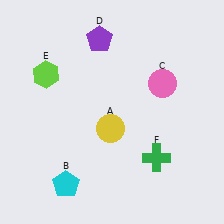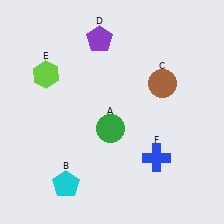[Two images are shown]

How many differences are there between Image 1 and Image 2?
There are 3 differences between the two images.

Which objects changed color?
A changed from yellow to green. C changed from pink to brown. F changed from green to blue.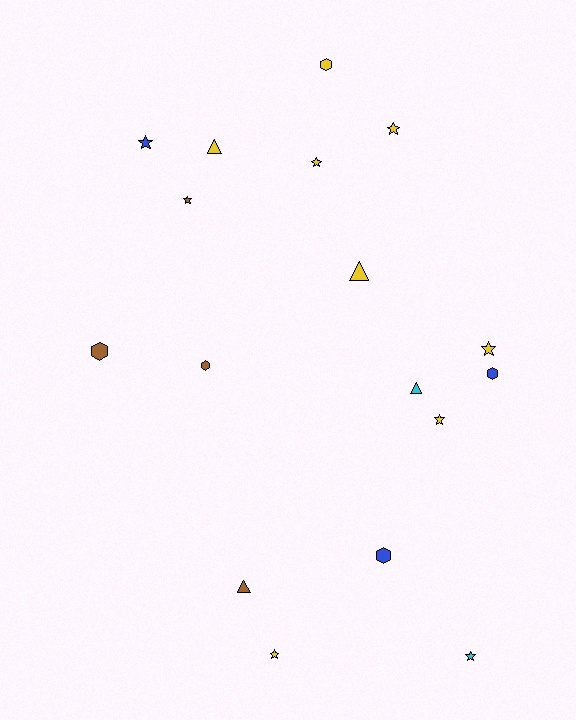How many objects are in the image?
There are 17 objects.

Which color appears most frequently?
Yellow, with 8 objects.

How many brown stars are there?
There is 1 brown star.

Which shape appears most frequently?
Star, with 8 objects.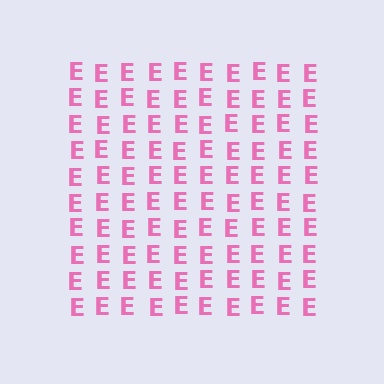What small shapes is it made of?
It is made of small letter E's.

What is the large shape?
The large shape is a square.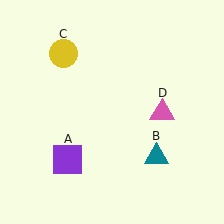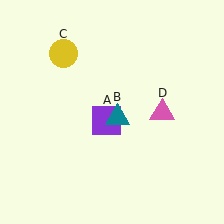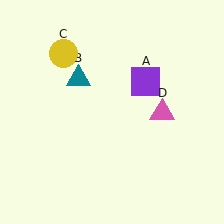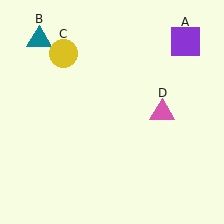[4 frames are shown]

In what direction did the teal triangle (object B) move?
The teal triangle (object B) moved up and to the left.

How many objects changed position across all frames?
2 objects changed position: purple square (object A), teal triangle (object B).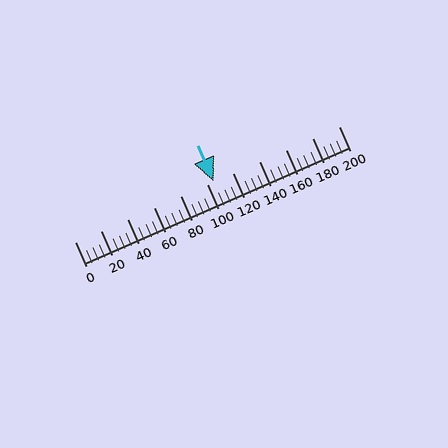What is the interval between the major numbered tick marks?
The major tick marks are spaced 20 units apart.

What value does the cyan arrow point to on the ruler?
The cyan arrow points to approximately 105.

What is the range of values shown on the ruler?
The ruler shows values from 0 to 200.